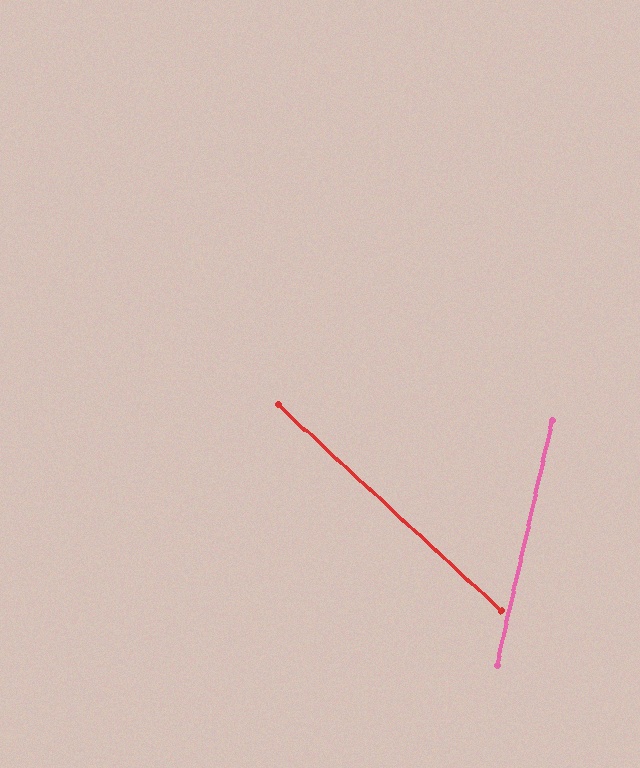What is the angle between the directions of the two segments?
Approximately 60 degrees.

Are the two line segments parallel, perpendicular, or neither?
Neither parallel nor perpendicular — they differ by about 60°.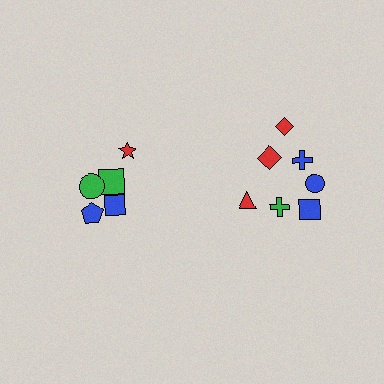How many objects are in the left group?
There are 5 objects.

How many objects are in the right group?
There are 7 objects.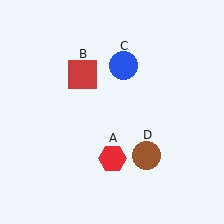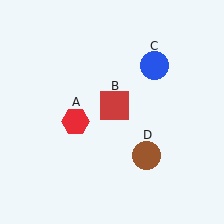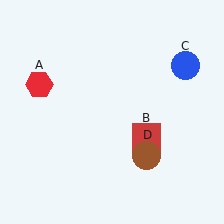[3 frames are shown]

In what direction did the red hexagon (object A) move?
The red hexagon (object A) moved up and to the left.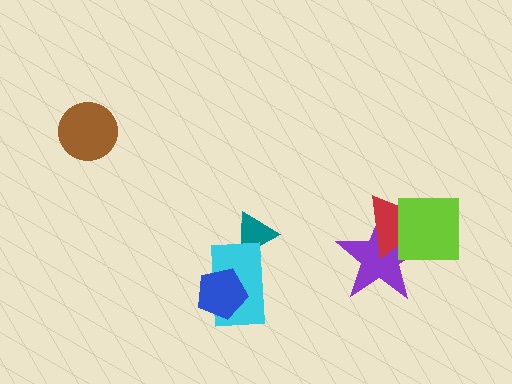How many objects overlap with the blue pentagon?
1 object overlaps with the blue pentagon.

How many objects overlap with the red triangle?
2 objects overlap with the red triangle.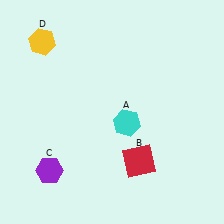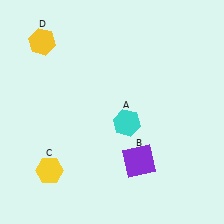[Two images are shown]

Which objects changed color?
B changed from red to purple. C changed from purple to yellow.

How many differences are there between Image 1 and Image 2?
There are 2 differences between the two images.